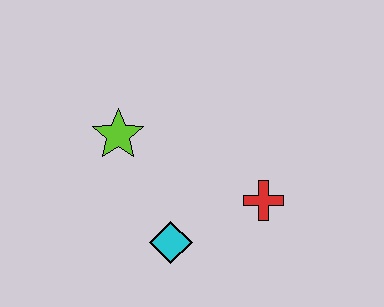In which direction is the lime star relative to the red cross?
The lime star is to the left of the red cross.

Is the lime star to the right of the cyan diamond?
No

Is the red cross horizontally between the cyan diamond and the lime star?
No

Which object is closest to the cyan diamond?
The red cross is closest to the cyan diamond.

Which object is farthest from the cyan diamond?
The lime star is farthest from the cyan diamond.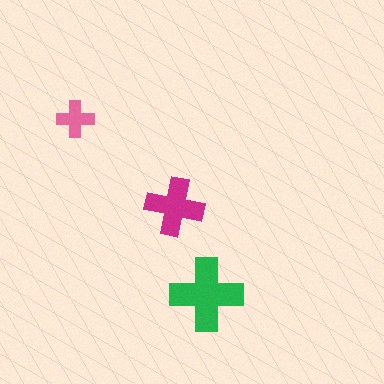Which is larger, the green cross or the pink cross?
The green one.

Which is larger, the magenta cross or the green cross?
The green one.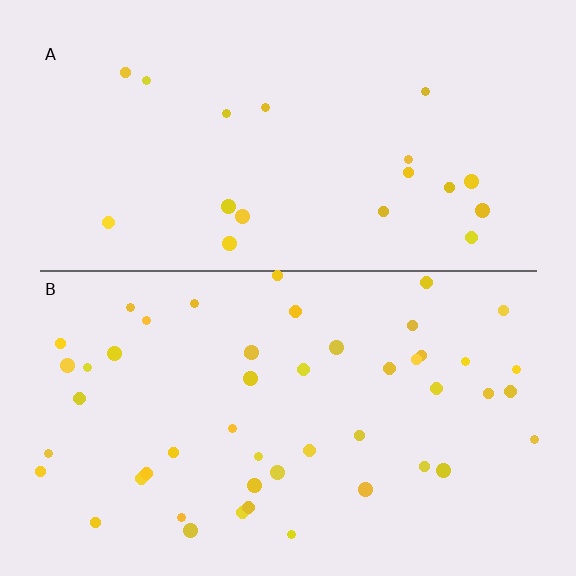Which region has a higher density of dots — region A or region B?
B (the bottom).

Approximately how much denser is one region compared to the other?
Approximately 2.5× — region B over region A.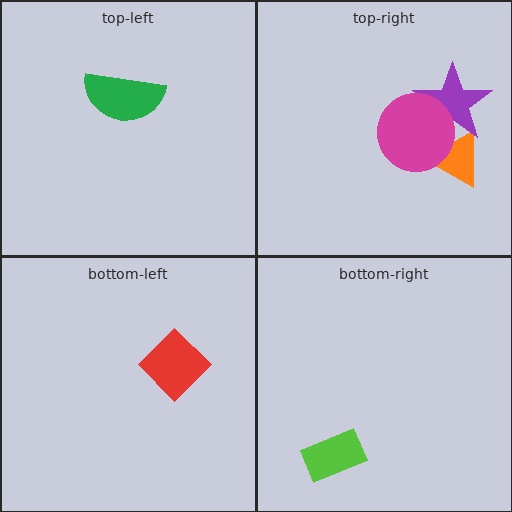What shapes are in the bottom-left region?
The red diamond.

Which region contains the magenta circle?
The top-right region.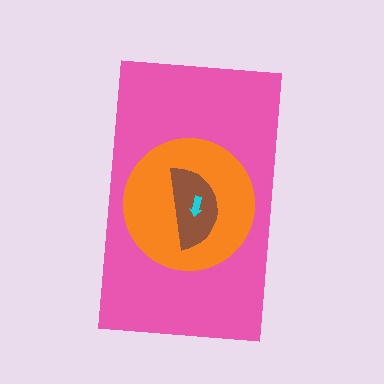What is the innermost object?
The cyan arrow.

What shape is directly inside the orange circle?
The brown semicircle.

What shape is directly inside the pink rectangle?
The orange circle.